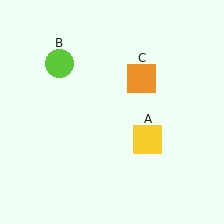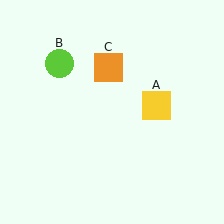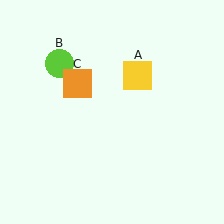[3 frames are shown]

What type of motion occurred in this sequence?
The yellow square (object A), orange square (object C) rotated counterclockwise around the center of the scene.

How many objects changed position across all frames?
2 objects changed position: yellow square (object A), orange square (object C).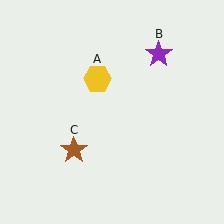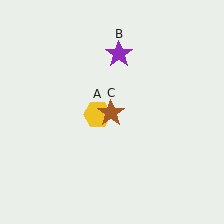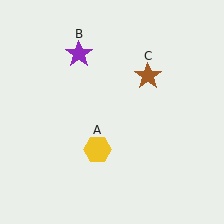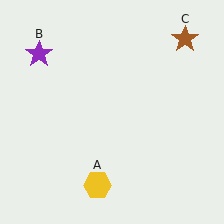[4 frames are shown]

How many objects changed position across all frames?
3 objects changed position: yellow hexagon (object A), purple star (object B), brown star (object C).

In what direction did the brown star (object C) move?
The brown star (object C) moved up and to the right.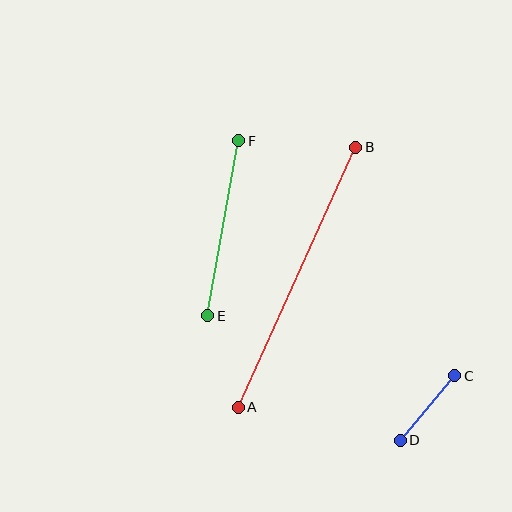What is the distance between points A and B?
The distance is approximately 286 pixels.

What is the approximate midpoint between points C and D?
The midpoint is at approximately (427, 408) pixels.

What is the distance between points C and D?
The distance is approximately 84 pixels.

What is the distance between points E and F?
The distance is approximately 178 pixels.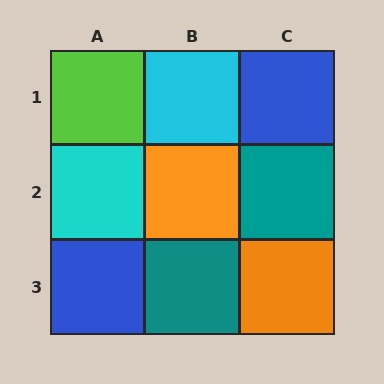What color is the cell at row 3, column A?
Blue.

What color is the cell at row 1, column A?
Lime.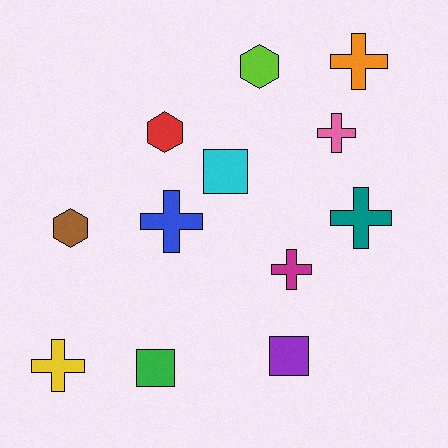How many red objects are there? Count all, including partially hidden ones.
There is 1 red object.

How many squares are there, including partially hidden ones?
There are 3 squares.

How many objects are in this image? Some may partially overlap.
There are 12 objects.